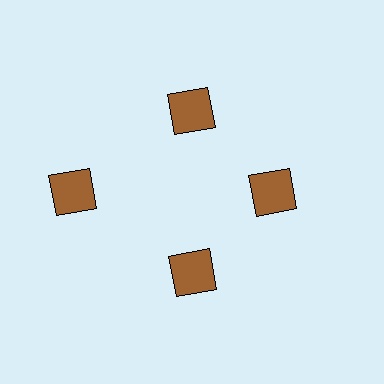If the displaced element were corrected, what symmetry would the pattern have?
It would have 4-fold rotational symmetry — the pattern would map onto itself every 90 degrees.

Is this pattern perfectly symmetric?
No. The 4 brown squares are arranged in a ring, but one element near the 9 o'clock position is pushed outward from the center, breaking the 4-fold rotational symmetry.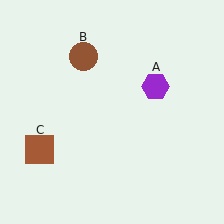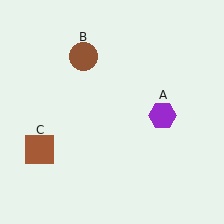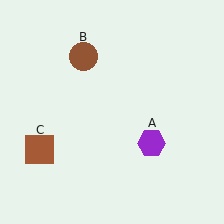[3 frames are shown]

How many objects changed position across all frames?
1 object changed position: purple hexagon (object A).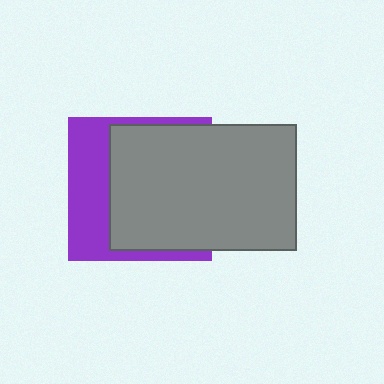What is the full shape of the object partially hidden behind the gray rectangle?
The partially hidden object is a purple square.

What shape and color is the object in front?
The object in front is a gray rectangle.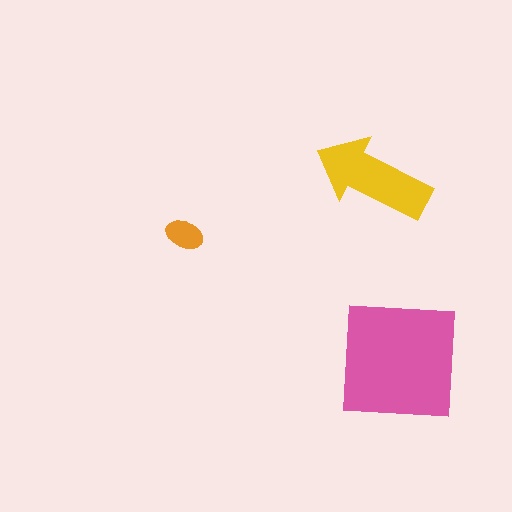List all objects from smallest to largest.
The orange ellipse, the yellow arrow, the pink square.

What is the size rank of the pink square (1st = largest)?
1st.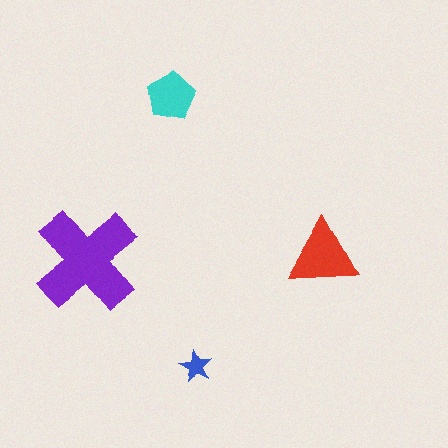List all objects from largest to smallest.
The purple cross, the red triangle, the cyan pentagon, the blue star.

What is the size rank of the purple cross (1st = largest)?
1st.